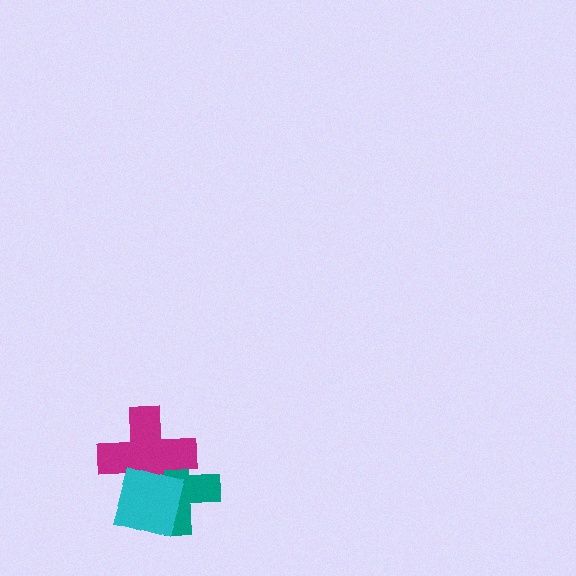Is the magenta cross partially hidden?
Yes, it is partially covered by another shape.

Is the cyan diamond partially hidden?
No, no other shape covers it.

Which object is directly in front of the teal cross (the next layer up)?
The magenta cross is directly in front of the teal cross.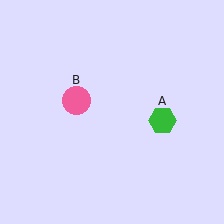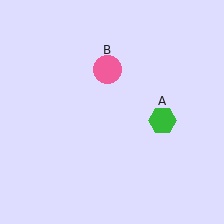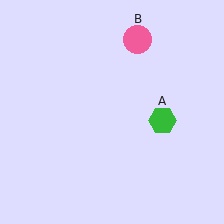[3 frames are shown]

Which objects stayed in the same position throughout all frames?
Green hexagon (object A) remained stationary.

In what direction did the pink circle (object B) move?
The pink circle (object B) moved up and to the right.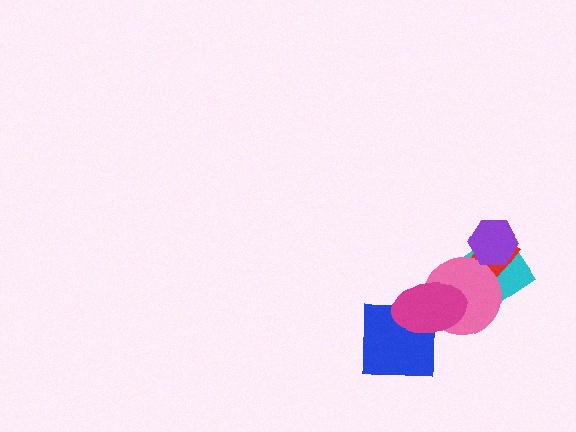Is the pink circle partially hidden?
Yes, it is partially covered by another shape.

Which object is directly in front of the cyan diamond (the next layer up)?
The red rectangle is directly in front of the cyan diamond.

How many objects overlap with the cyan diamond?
3 objects overlap with the cyan diamond.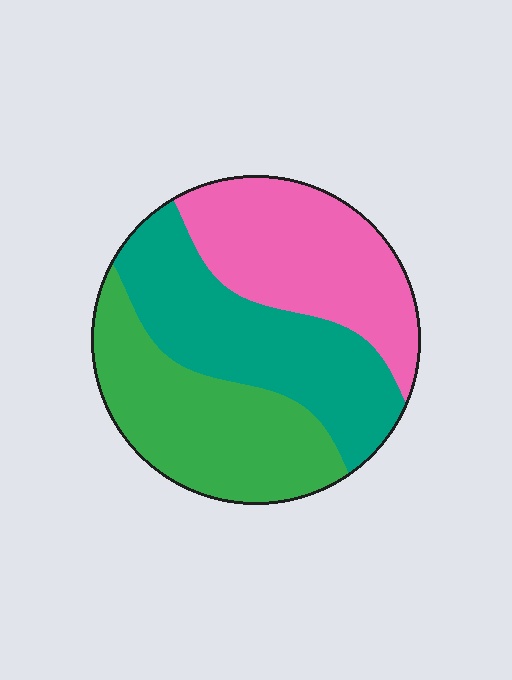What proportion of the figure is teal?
Teal covers roughly 35% of the figure.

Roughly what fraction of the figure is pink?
Pink takes up between a sixth and a third of the figure.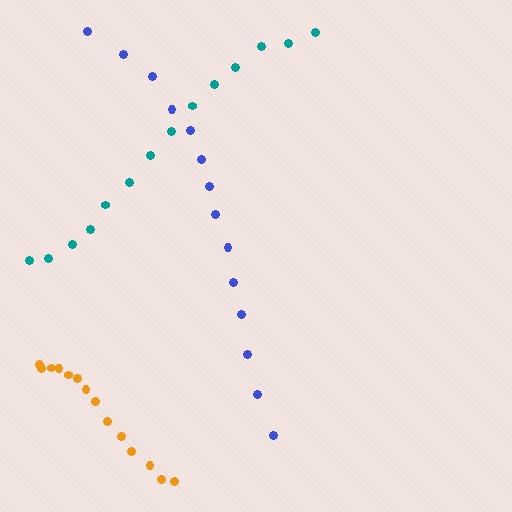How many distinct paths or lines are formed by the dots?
There are 3 distinct paths.